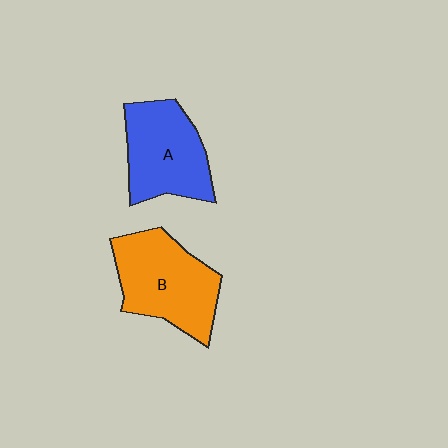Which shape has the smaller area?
Shape A (blue).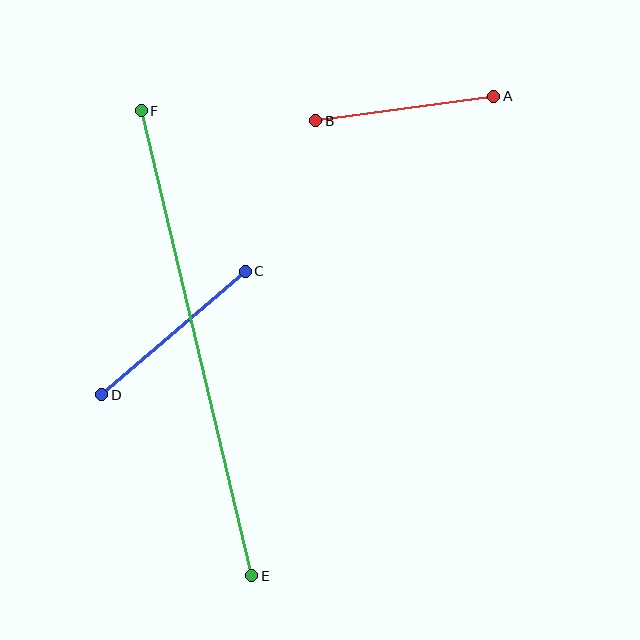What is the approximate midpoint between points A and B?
The midpoint is at approximately (405, 108) pixels.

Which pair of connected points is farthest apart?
Points E and F are farthest apart.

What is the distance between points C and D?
The distance is approximately 189 pixels.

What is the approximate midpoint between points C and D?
The midpoint is at approximately (174, 333) pixels.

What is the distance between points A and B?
The distance is approximately 180 pixels.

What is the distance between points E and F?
The distance is approximately 478 pixels.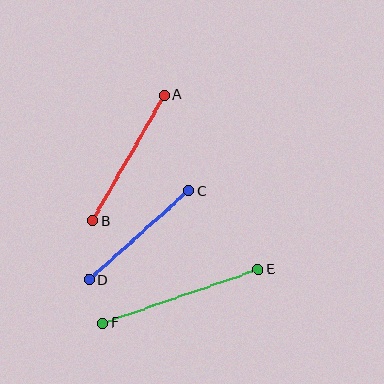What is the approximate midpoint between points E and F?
The midpoint is at approximately (180, 296) pixels.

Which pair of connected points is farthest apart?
Points E and F are farthest apart.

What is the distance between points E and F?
The distance is approximately 165 pixels.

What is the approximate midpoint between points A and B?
The midpoint is at approximately (128, 158) pixels.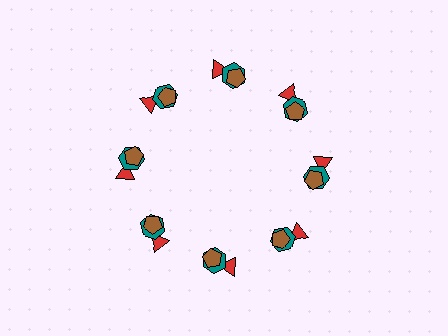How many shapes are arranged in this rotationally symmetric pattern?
There are 24 shapes, arranged in 8 groups of 3.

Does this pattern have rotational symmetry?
Yes, this pattern has 8-fold rotational symmetry. It looks the same after rotating 45 degrees around the center.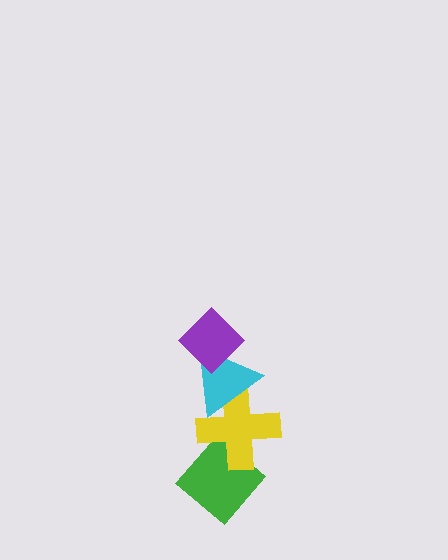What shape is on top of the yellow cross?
The cyan triangle is on top of the yellow cross.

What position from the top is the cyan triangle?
The cyan triangle is 2nd from the top.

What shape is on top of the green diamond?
The yellow cross is on top of the green diamond.